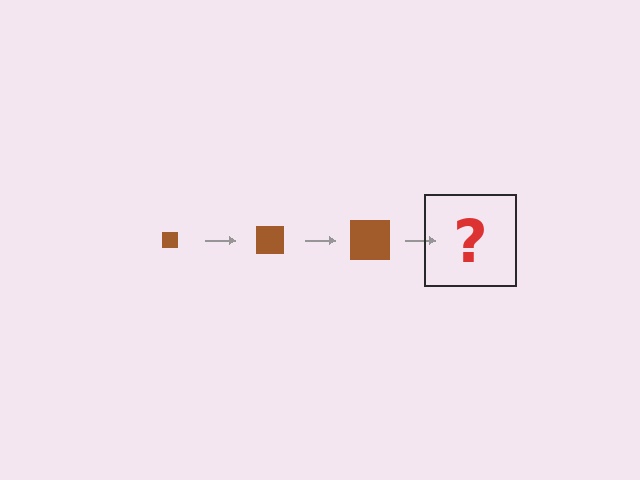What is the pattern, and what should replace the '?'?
The pattern is that the square gets progressively larger each step. The '?' should be a brown square, larger than the previous one.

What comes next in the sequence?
The next element should be a brown square, larger than the previous one.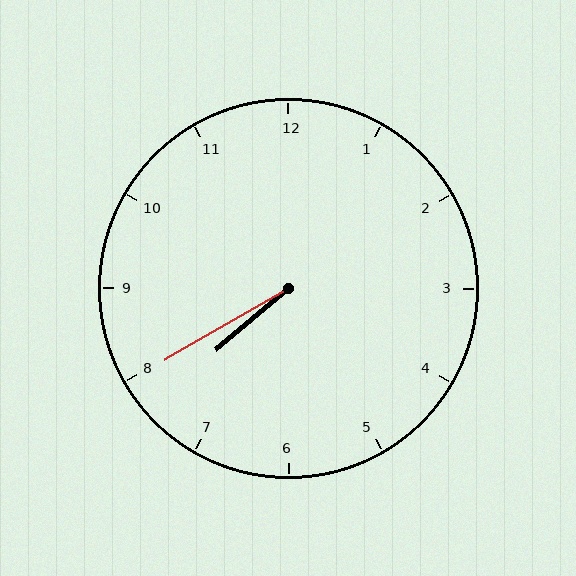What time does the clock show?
7:40.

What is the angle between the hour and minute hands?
Approximately 10 degrees.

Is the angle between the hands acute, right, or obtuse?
It is acute.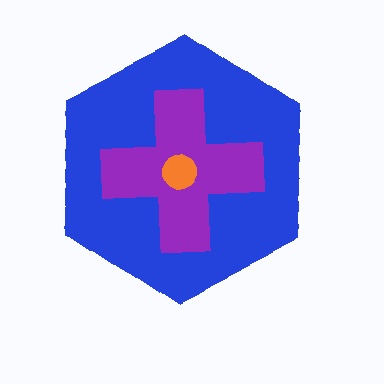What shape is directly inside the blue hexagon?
The purple cross.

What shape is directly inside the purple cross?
The orange circle.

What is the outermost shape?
The blue hexagon.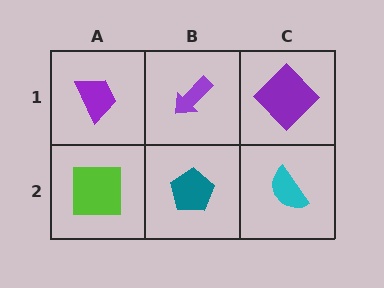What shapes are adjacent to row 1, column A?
A lime square (row 2, column A), a purple arrow (row 1, column B).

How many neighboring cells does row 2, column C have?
2.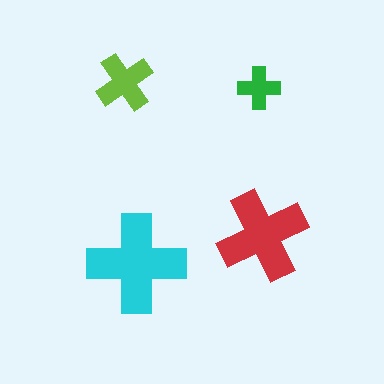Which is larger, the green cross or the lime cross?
The lime one.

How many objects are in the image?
There are 4 objects in the image.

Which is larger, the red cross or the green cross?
The red one.